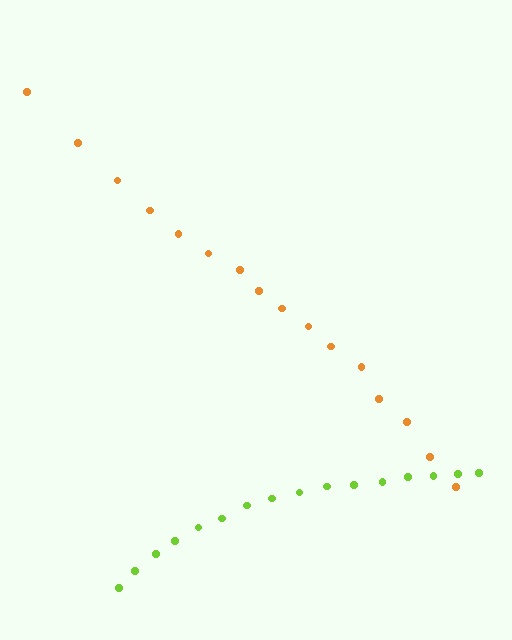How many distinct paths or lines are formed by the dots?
There are 2 distinct paths.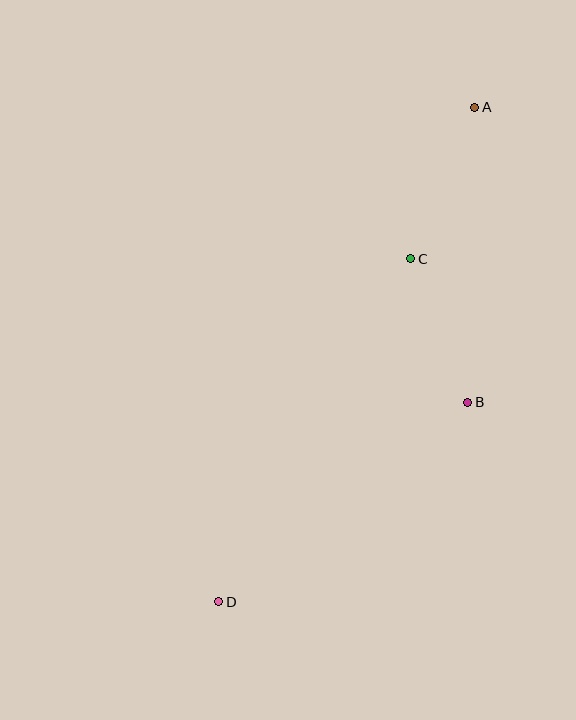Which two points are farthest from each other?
Points A and D are farthest from each other.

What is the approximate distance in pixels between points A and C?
The distance between A and C is approximately 164 pixels.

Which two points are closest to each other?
Points B and C are closest to each other.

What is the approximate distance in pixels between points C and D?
The distance between C and D is approximately 393 pixels.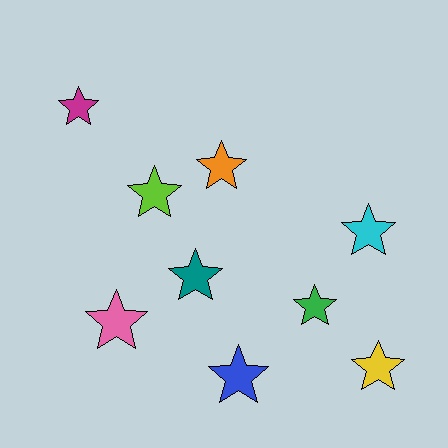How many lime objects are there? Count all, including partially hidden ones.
There is 1 lime object.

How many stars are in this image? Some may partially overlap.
There are 9 stars.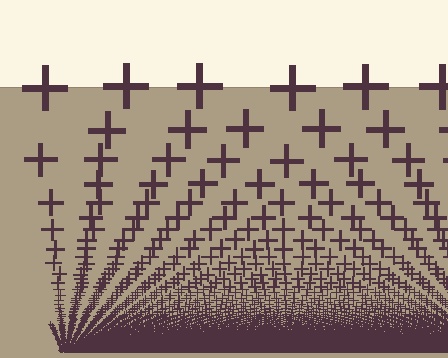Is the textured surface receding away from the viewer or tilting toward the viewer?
The surface appears to tilt toward the viewer. Texture elements get larger and sparser toward the top.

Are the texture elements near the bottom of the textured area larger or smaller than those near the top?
Smaller. The gradient is inverted — elements near the bottom are smaller and denser.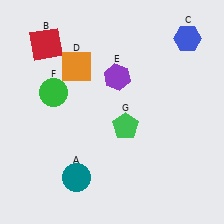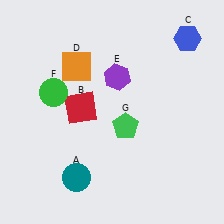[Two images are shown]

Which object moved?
The red square (B) moved down.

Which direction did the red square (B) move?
The red square (B) moved down.